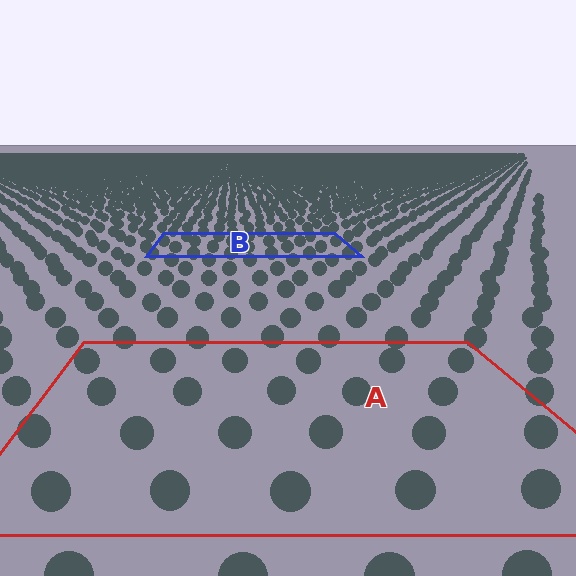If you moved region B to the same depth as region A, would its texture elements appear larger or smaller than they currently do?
They would appear larger. At a closer depth, the same texture elements are projected at a bigger on-screen size.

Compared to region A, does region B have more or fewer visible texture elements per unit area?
Region B has more texture elements per unit area — they are packed more densely because it is farther away.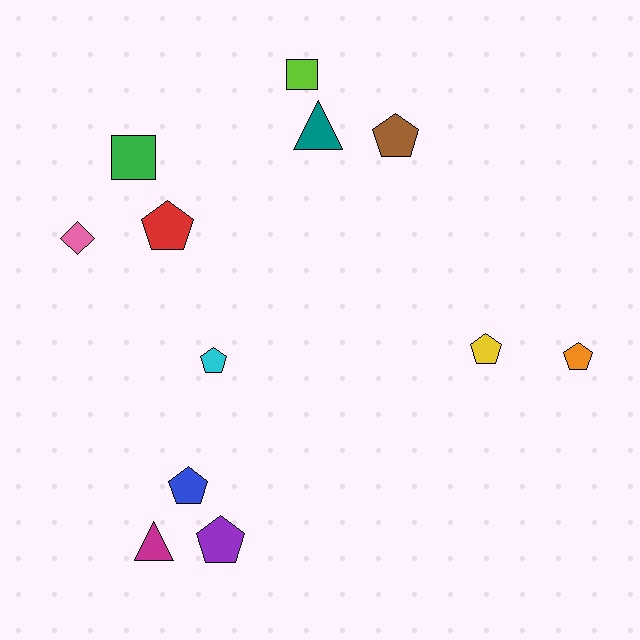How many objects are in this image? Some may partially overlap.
There are 12 objects.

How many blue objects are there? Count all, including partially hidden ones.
There is 1 blue object.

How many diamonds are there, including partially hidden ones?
There is 1 diamond.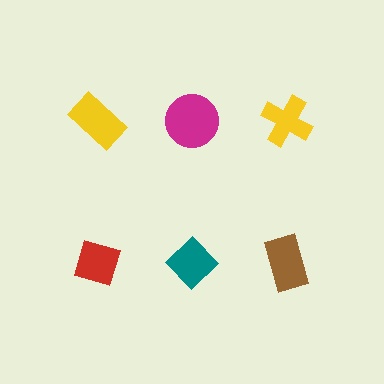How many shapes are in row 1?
3 shapes.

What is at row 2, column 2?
A teal diamond.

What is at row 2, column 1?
A red diamond.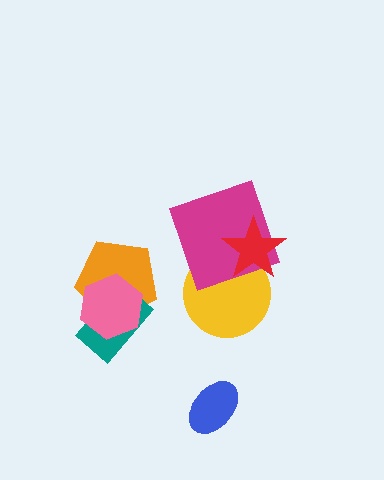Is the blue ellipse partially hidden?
No, no other shape covers it.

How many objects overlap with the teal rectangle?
2 objects overlap with the teal rectangle.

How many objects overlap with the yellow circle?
2 objects overlap with the yellow circle.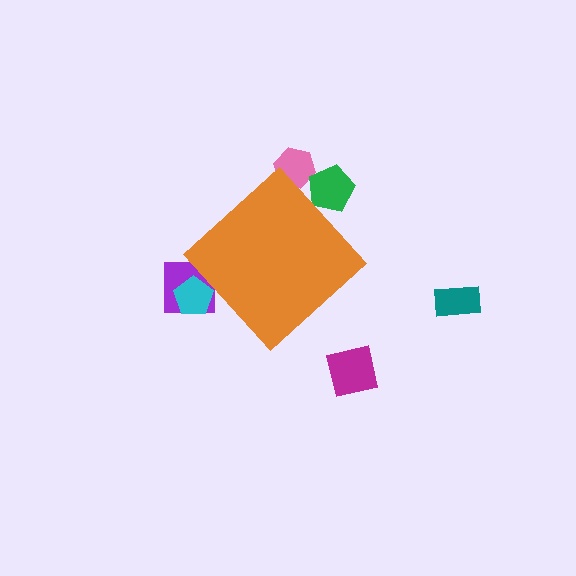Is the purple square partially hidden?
Yes, the purple square is partially hidden behind the orange diamond.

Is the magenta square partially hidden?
No, the magenta square is fully visible.